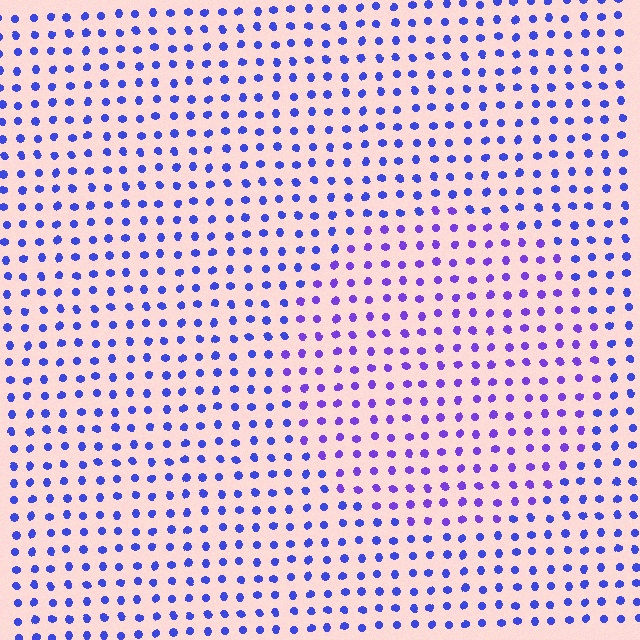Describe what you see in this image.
The image is filled with small blue elements in a uniform arrangement. A circle-shaped region is visible where the elements are tinted to a slightly different hue, forming a subtle color boundary.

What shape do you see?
I see a circle.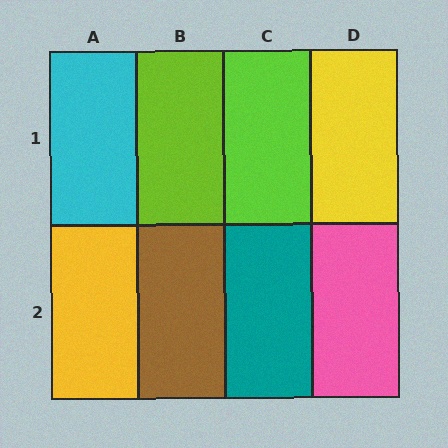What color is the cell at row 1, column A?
Cyan.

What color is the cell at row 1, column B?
Lime.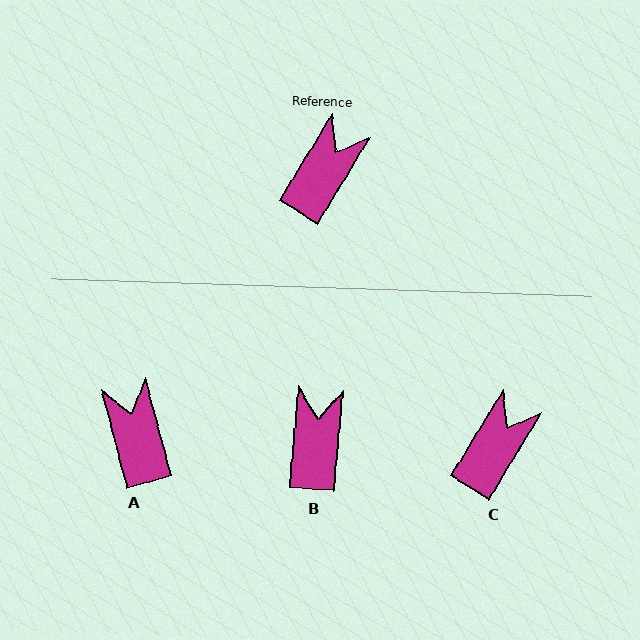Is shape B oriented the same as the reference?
No, it is off by about 26 degrees.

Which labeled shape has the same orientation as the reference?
C.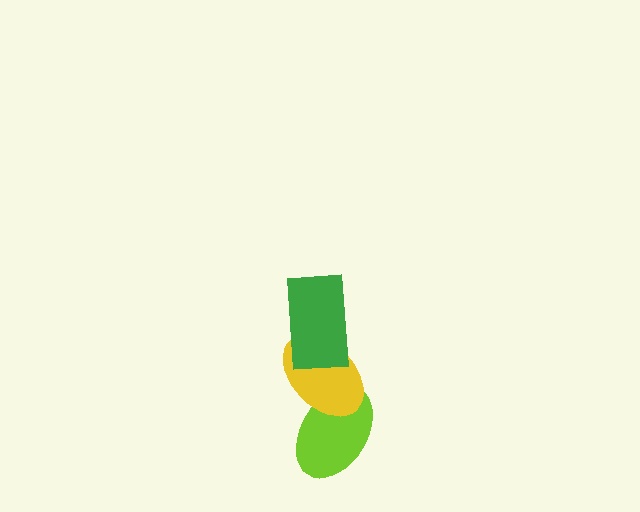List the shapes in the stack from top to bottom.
From top to bottom: the green rectangle, the yellow ellipse, the lime ellipse.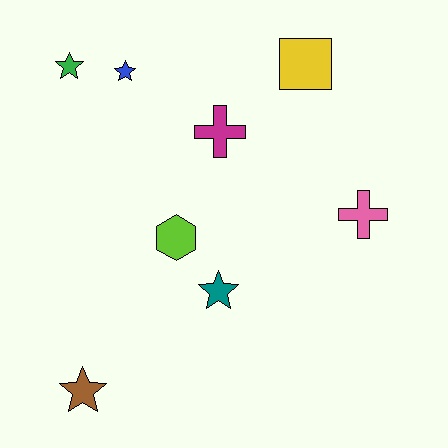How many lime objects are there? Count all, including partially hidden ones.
There is 1 lime object.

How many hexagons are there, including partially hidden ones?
There is 1 hexagon.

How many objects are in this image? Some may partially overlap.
There are 8 objects.